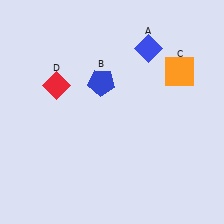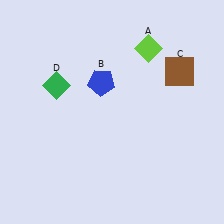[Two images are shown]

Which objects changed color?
A changed from blue to lime. C changed from orange to brown. D changed from red to green.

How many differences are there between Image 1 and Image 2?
There are 3 differences between the two images.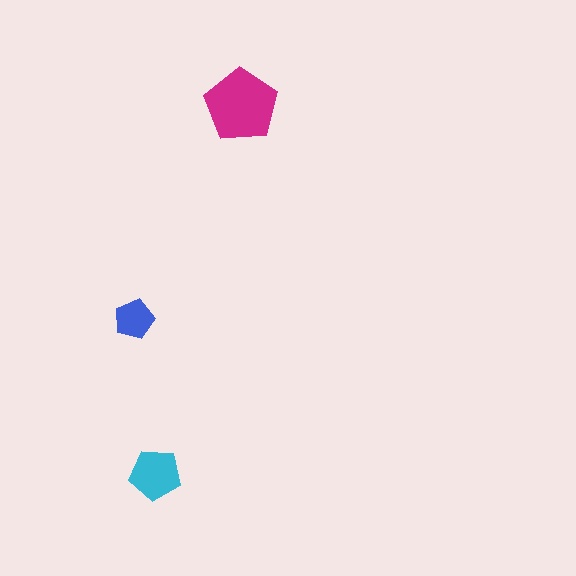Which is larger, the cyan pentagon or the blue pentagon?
The cyan one.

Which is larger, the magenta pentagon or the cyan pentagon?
The magenta one.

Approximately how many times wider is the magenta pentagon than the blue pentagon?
About 2 times wider.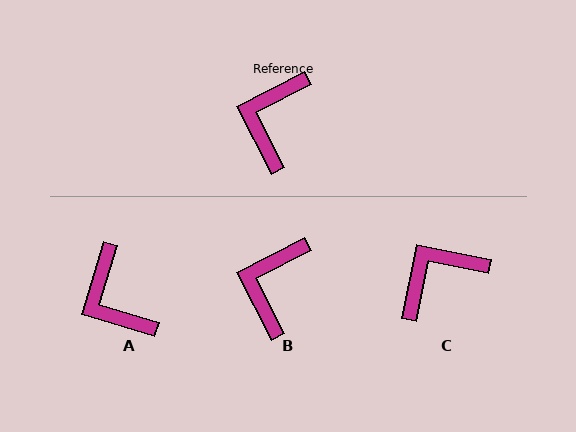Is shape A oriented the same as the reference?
No, it is off by about 46 degrees.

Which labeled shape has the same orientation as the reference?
B.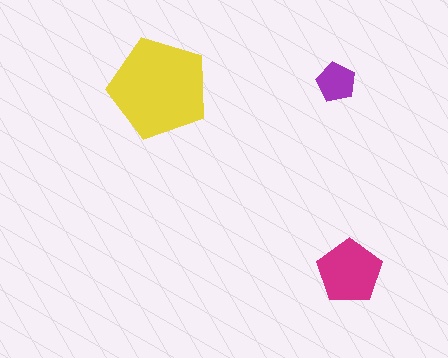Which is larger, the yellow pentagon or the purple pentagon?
The yellow one.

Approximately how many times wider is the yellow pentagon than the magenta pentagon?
About 1.5 times wider.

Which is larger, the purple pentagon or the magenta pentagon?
The magenta one.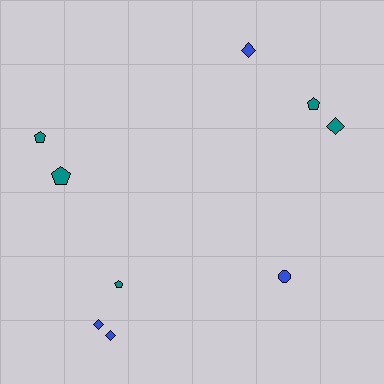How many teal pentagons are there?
There are 4 teal pentagons.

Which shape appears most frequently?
Diamond, with 4 objects.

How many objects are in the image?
There are 9 objects.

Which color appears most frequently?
Teal, with 5 objects.